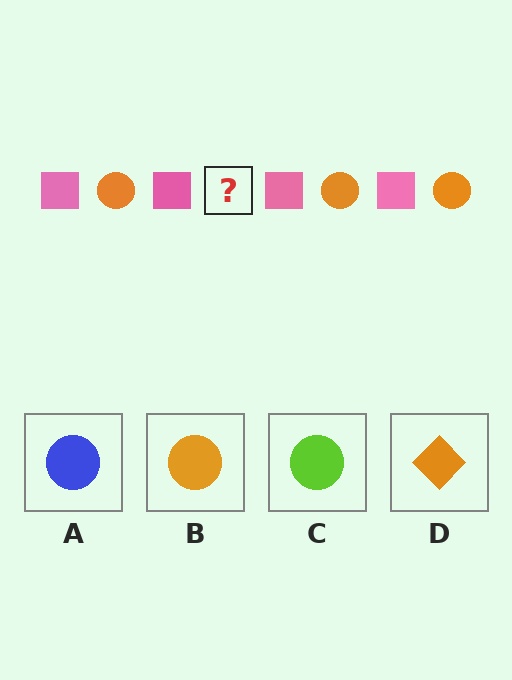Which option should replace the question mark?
Option B.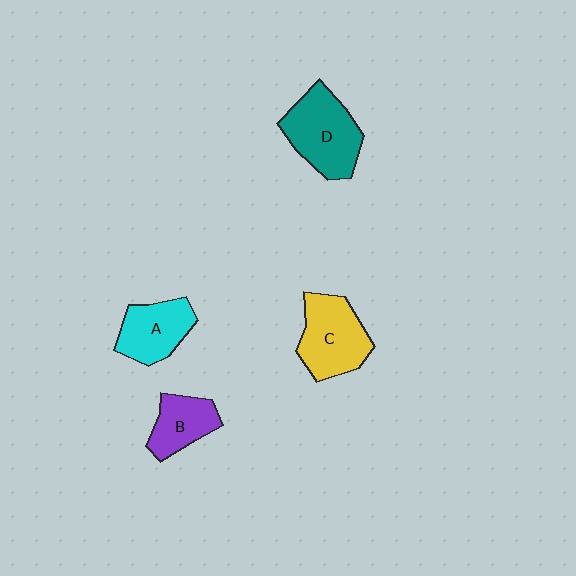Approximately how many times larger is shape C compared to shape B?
Approximately 1.5 times.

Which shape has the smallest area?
Shape B (purple).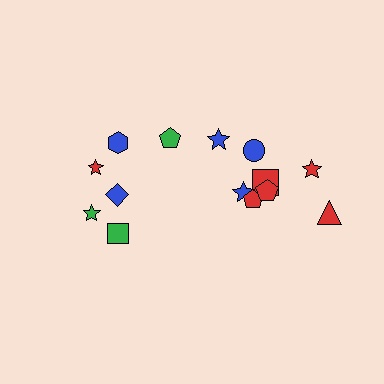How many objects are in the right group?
There are 8 objects.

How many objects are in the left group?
There are 6 objects.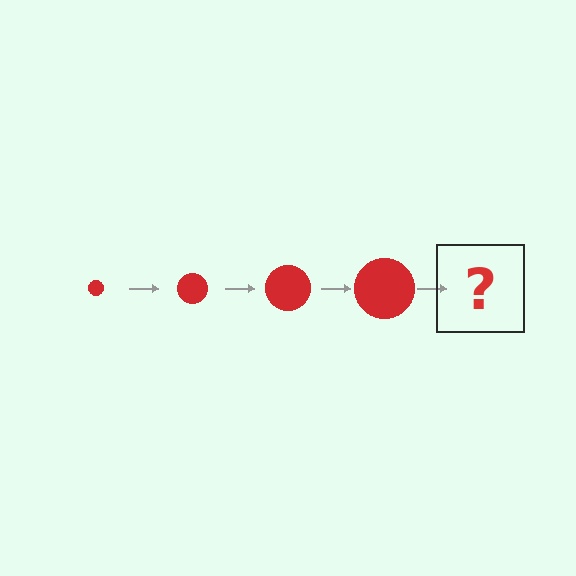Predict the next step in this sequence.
The next step is a red circle, larger than the previous one.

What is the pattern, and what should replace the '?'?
The pattern is that the circle gets progressively larger each step. The '?' should be a red circle, larger than the previous one.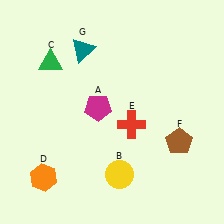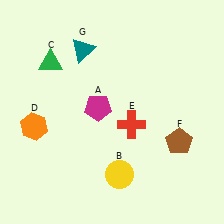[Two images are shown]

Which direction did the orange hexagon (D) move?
The orange hexagon (D) moved up.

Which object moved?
The orange hexagon (D) moved up.